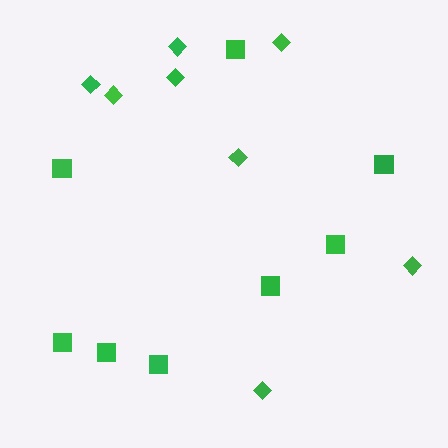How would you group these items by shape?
There are 2 groups: one group of diamonds (8) and one group of squares (8).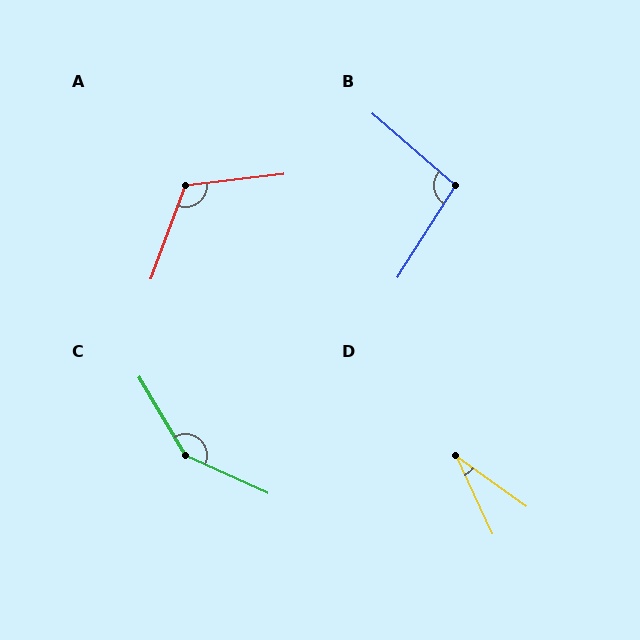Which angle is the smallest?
D, at approximately 30 degrees.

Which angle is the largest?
C, at approximately 145 degrees.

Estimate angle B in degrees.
Approximately 99 degrees.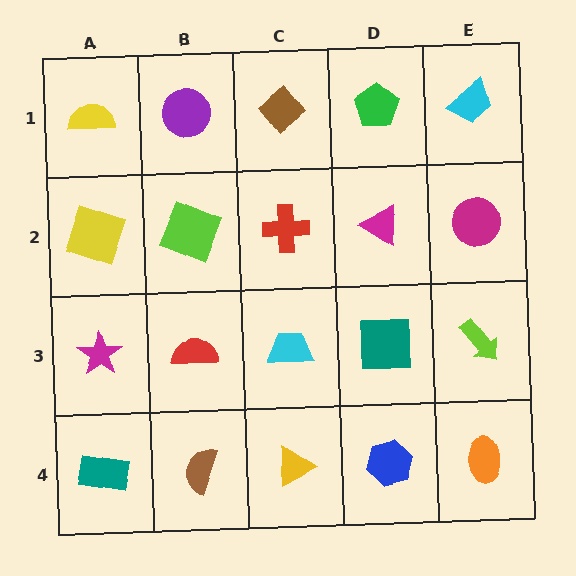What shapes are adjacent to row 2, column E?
A cyan trapezoid (row 1, column E), a lime arrow (row 3, column E), a magenta triangle (row 2, column D).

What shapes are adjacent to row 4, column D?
A teal square (row 3, column D), a yellow triangle (row 4, column C), an orange ellipse (row 4, column E).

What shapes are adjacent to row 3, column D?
A magenta triangle (row 2, column D), a blue hexagon (row 4, column D), a cyan trapezoid (row 3, column C), a lime arrow (row 3, column E).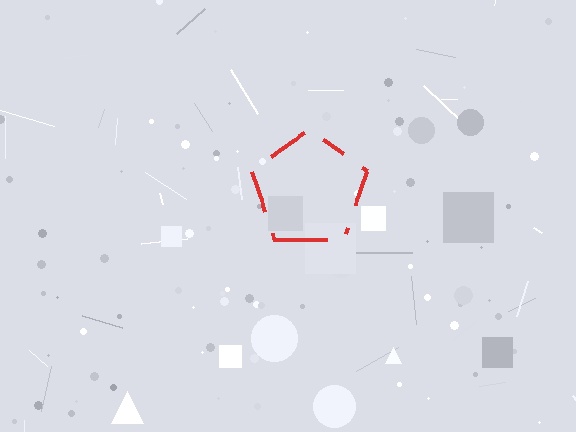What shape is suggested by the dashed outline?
The dashed outline suggests a pentagon.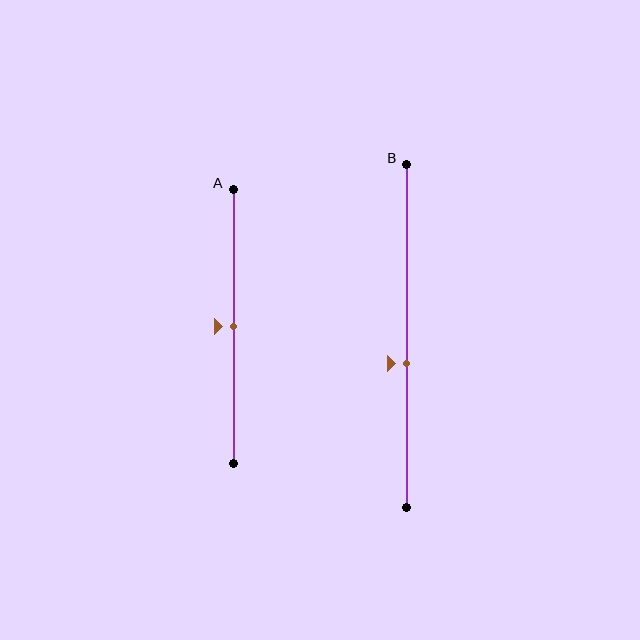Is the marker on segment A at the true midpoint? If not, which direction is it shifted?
Yes, the marker on segment A is at the true midpoint.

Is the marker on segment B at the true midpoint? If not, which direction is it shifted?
No, the marker on segment B is shifted downward by about 8% of the segment length.